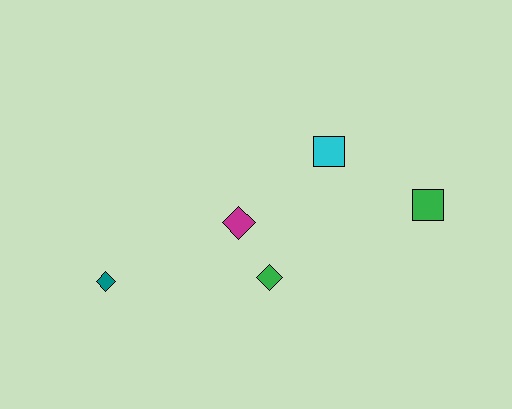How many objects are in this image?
There are 5 objects.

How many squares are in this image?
There are 2 squares.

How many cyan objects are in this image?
There is 1 cyan object.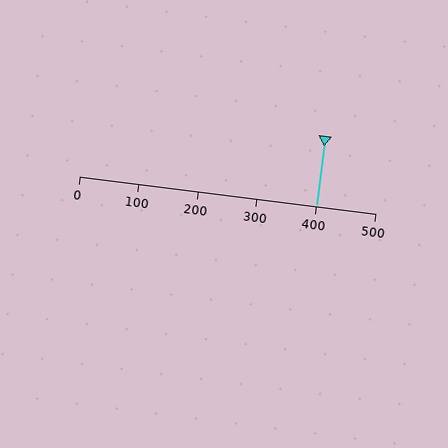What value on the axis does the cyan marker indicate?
The marker indicates approximately 400.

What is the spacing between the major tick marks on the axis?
The major ticks are spaced 100 apart.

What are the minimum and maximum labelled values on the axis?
The axis runs from 0 to 500.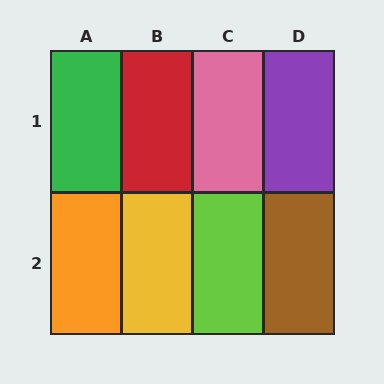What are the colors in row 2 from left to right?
Orange, yellow, lime, brown.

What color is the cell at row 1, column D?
Purple.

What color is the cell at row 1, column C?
Pink.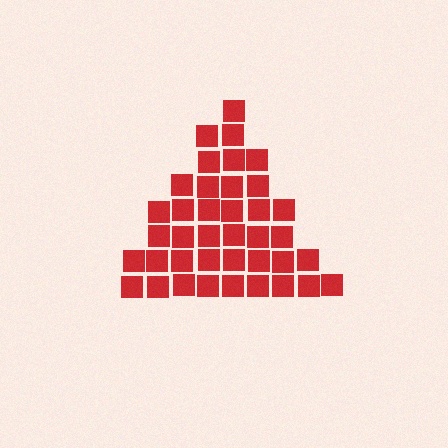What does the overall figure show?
The overall figure shows a triangle.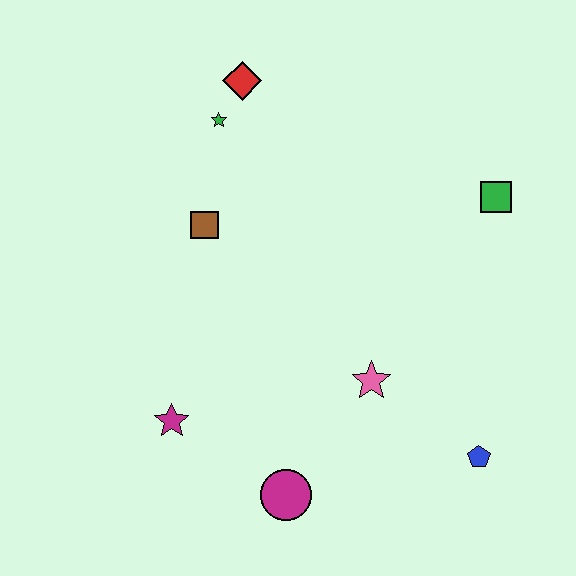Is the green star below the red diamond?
Yes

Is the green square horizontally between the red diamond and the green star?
No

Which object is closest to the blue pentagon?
The pink star is closest to the blue pentagon.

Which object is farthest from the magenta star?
The green square is farthest from the magenta star.